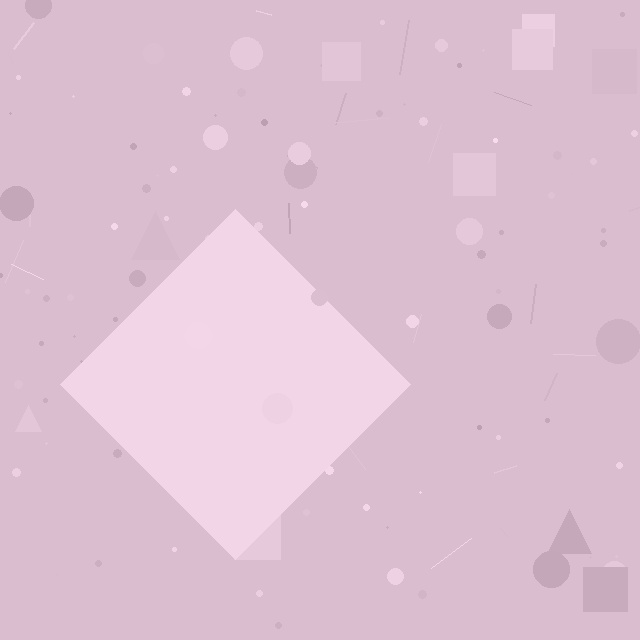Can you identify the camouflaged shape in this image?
The camouflaged shape is a diamond.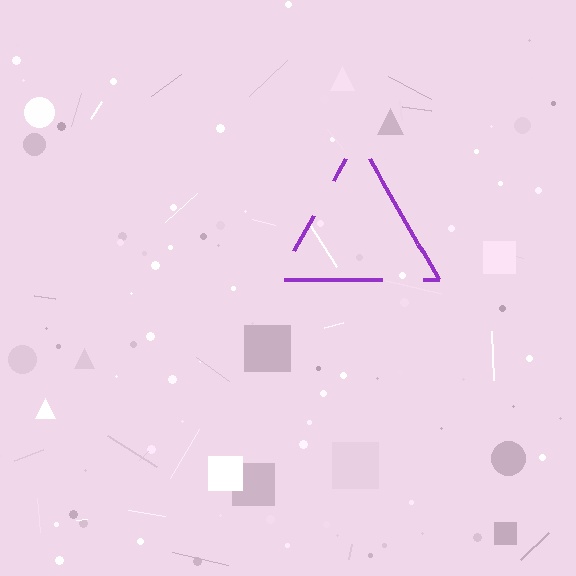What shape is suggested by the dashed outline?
The dashed outline suggests a triangle.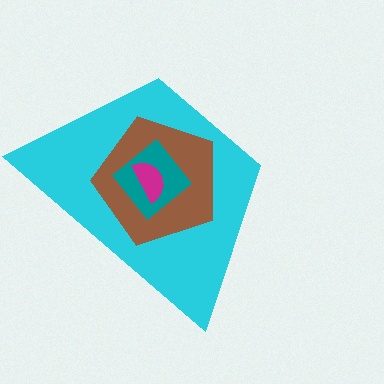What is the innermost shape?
The magenta semicircle.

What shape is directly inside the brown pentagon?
The teal diamond.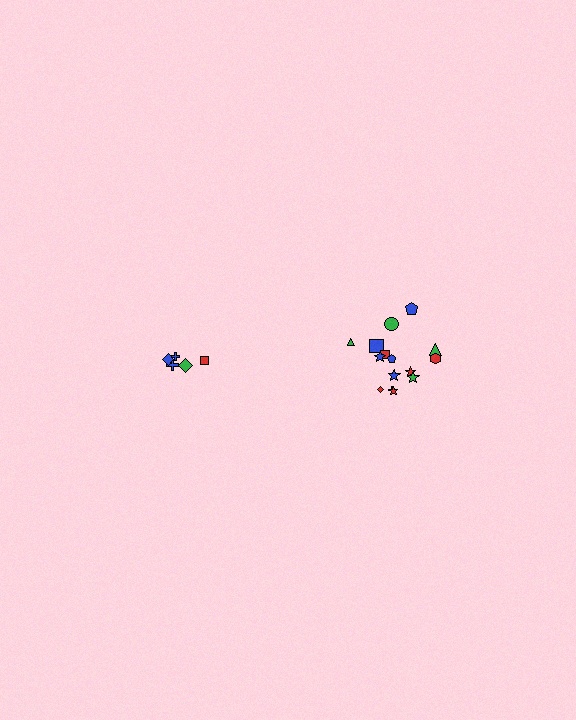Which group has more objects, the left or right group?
The right group.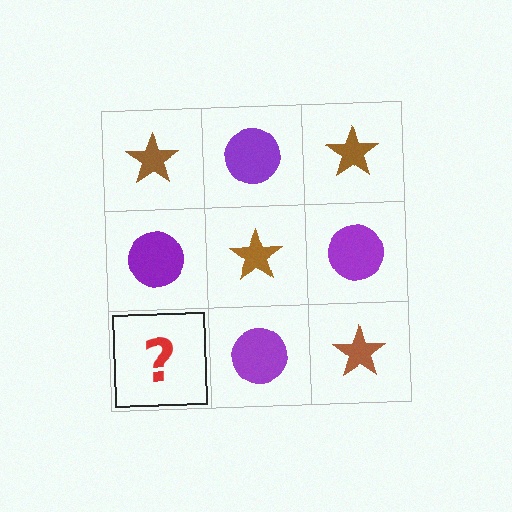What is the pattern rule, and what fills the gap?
The rule is that it alternates brown star and purple circle in a checkerboard pattern. The gap should be filled with a brown star.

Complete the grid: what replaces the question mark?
The question mark should be replaced with a brown star.